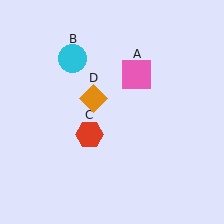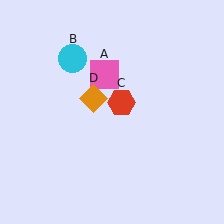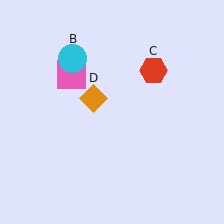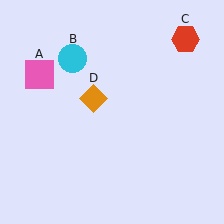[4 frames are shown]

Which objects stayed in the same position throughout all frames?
Cyan circle (object B) and orange diamond (object D) remained stationary.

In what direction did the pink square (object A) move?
The pink square (object A) moved left.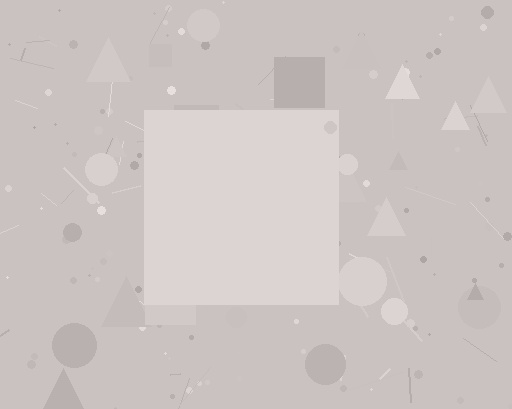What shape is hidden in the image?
A square is hidden in the image.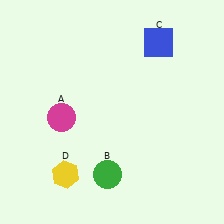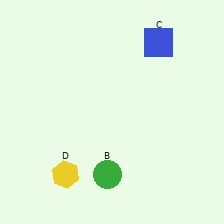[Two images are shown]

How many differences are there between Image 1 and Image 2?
There is 1 difference between the two images.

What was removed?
The magenta circle (A) was removed in Image 2.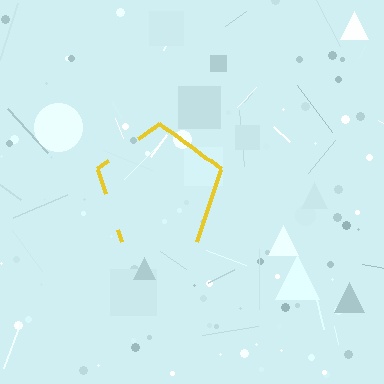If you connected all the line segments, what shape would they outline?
They would outline a pentagon.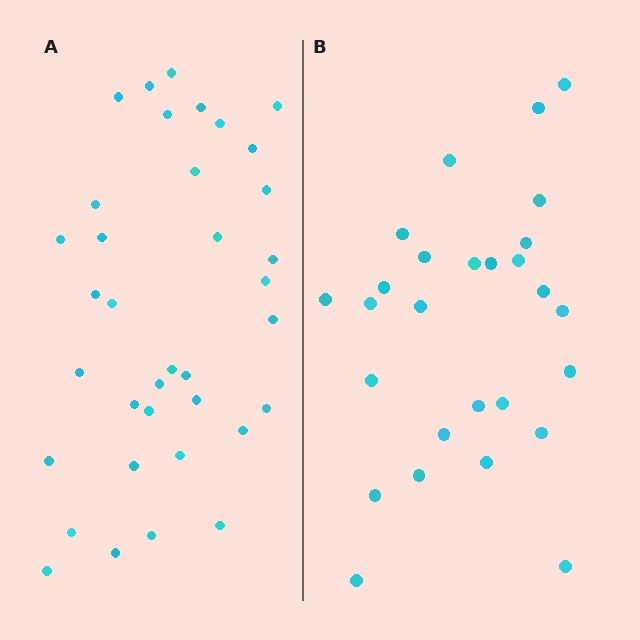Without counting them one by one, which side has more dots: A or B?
Region A (the left region) has more dots.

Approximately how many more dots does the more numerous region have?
Region A has roughly 8 or so more dots than region B.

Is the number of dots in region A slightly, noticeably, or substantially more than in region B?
Region A has noticeably more, but not dramatically so. The ratio is roughly 1.3 to 1.